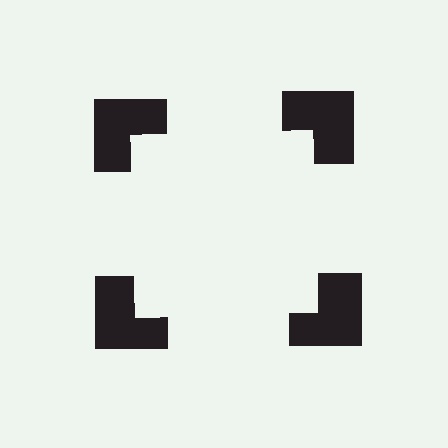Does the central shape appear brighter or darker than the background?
It typically appears slightly brighter than the background, even though no actual brightness change is drawn.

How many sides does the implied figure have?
4 sides.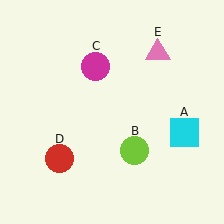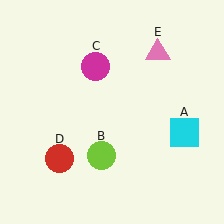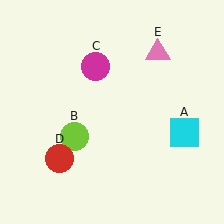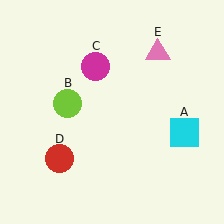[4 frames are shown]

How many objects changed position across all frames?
1 object changed position: lime circle (object B).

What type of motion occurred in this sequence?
The lime circle (object B) rotated clockwise around the center of the scene.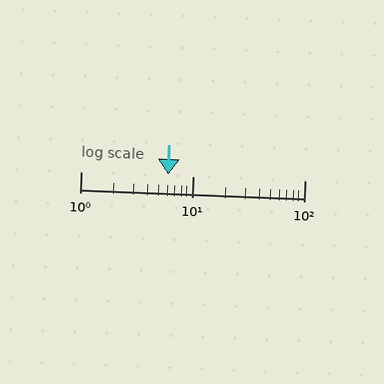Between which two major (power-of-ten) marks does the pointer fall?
The pointer is between 1 and 10.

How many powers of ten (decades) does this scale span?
The scale spans 2 decades, from 1 to 100.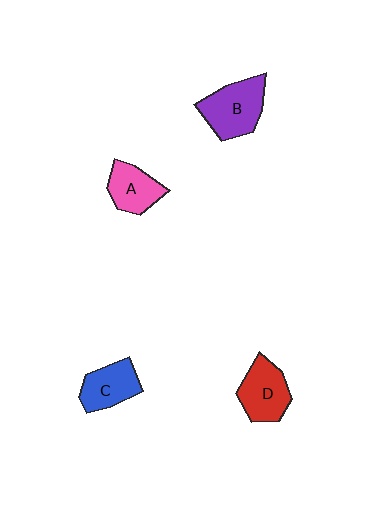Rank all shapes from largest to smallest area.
From largest to smallest: B (purple), D (red), C (blue), A (pink).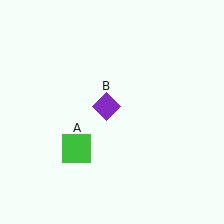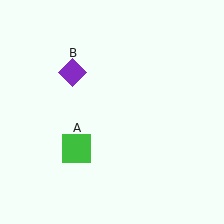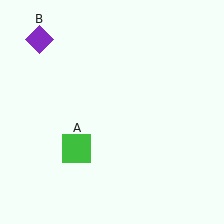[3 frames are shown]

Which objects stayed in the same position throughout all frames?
Green square (object A) remained stationary.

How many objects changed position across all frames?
1 object changed position: purple diamond (object B).